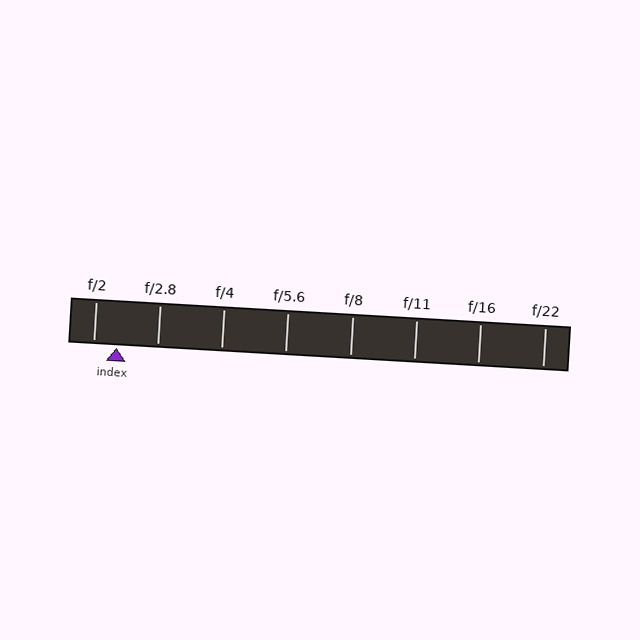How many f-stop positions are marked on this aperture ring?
There are 8 f-stop positions marked.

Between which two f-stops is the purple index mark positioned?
The index mark is between f/2 and f/2.8.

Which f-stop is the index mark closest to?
The index mark is closest to f/2.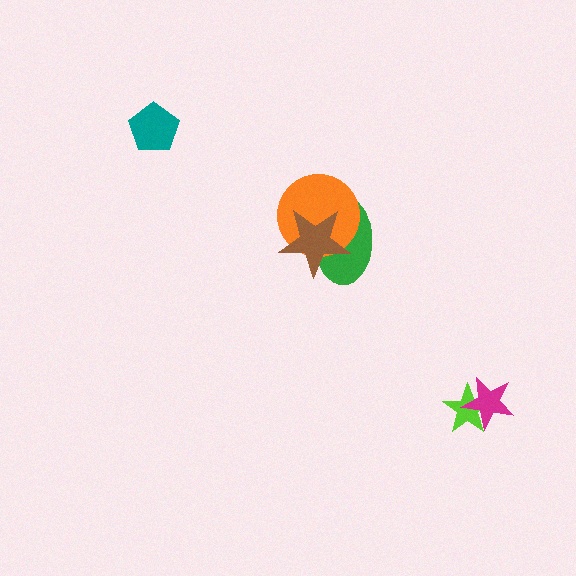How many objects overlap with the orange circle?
2 objects overlap with the orange circle.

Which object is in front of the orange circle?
The brown star is in front of the orange circle.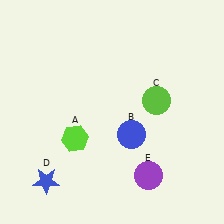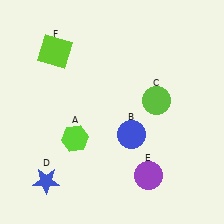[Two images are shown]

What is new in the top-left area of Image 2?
A lime square (F) was added in the top-left area of Image 2.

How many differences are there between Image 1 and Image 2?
There is 1 difference between the two images.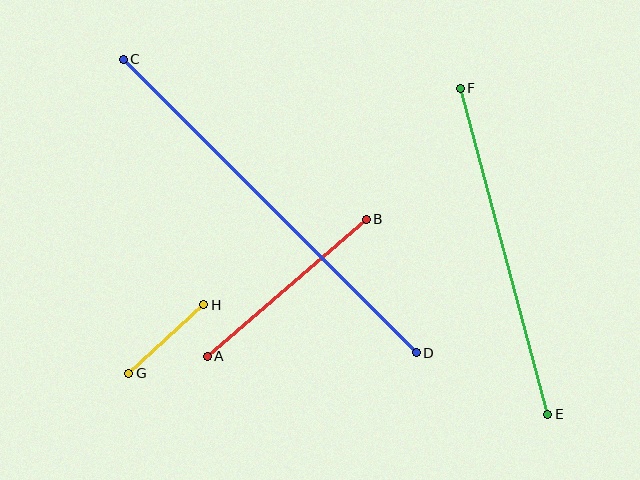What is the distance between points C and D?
The distance is approximately 414 pixels.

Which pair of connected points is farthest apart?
Points C and D are farthest apart.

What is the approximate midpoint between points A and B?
The midpoint is at approximately (287, 288) pixels.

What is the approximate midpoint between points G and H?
The midpoint is at approximately (166, 339) pixels.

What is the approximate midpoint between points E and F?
The midpoint is at approximately (504, 251) pixels.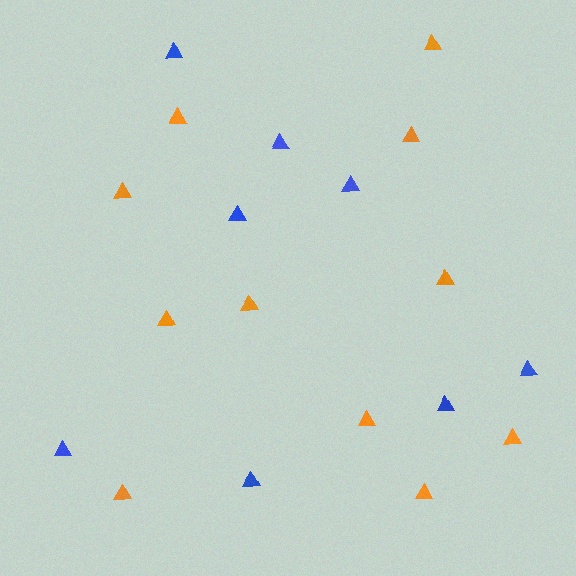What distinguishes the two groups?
There are 2 groups: one group of blue triangles (8) and one group of orange triangles (11).